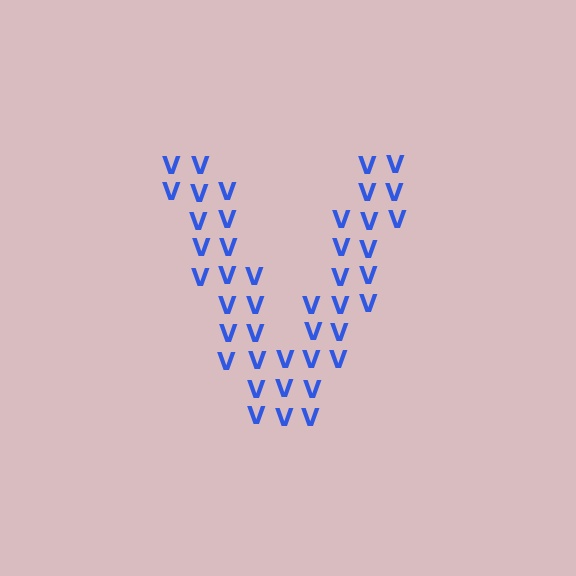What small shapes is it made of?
It is made of small letter V's.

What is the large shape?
The large shape is the letter V.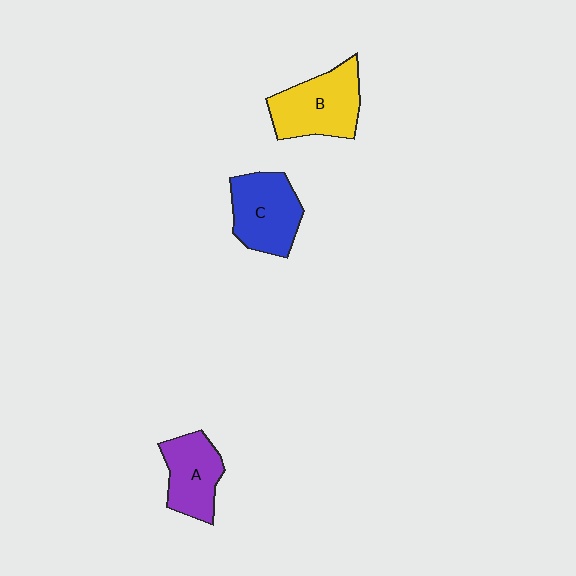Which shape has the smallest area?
Shape A (purple).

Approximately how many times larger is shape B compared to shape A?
Approximately 1.3 times.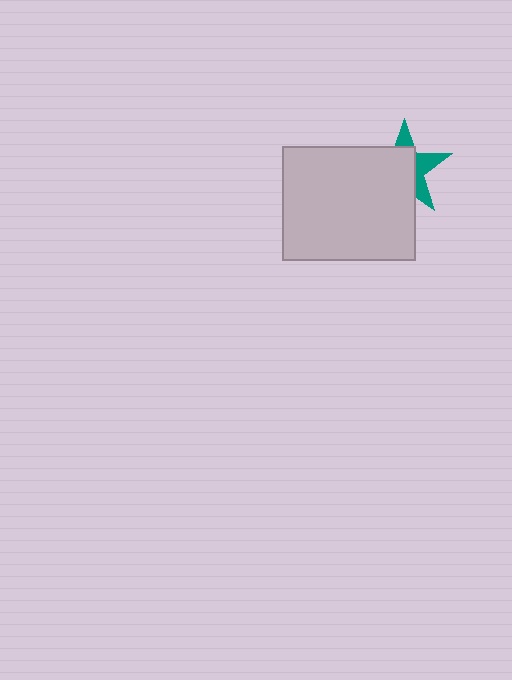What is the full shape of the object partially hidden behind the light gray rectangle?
The partially hidden object is a teal star.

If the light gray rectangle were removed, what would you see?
You would see the complete teal star.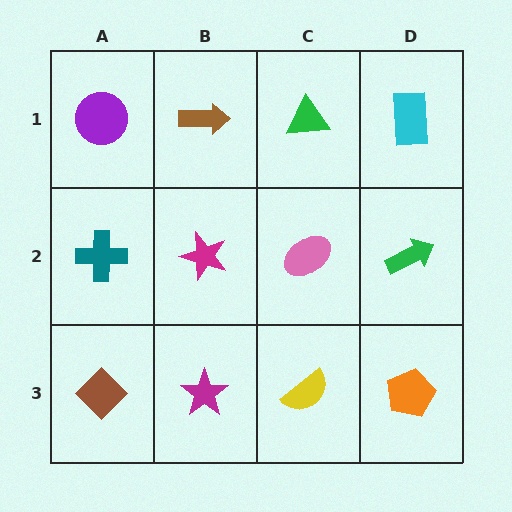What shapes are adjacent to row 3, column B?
A magenta star (row 2, column B), a brown diamond (row 3, column A), a yellow semicircle (row 3, column C).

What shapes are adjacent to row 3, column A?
A teal cross (row 2, column A), a magenta star (row 3, column B).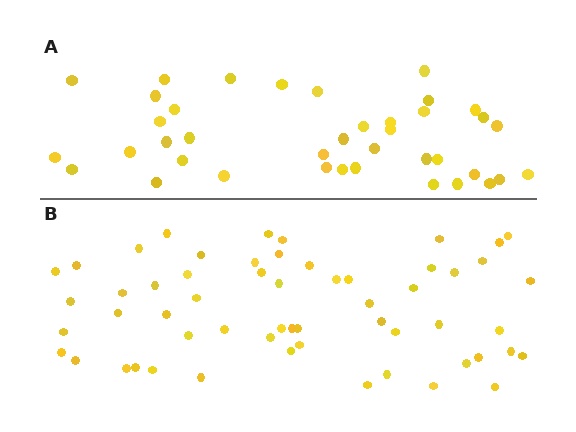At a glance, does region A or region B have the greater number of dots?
Region B (the bottom region) has more dots.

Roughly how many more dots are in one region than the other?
Region B has approximately 20 more dots than region A.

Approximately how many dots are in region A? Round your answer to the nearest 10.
About 40 dots. (The exact count is 39, which rounds to 40.)